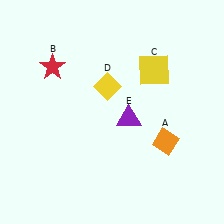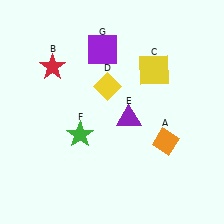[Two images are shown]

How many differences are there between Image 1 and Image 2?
There are 2 differences between the two images.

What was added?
A green star (F), a purple square (G) were added in Image 2.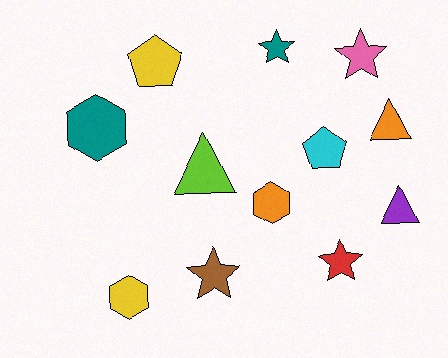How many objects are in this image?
There are 12 objects.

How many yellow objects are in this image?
There are 2 yellow objects.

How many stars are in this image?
There are 4 stars.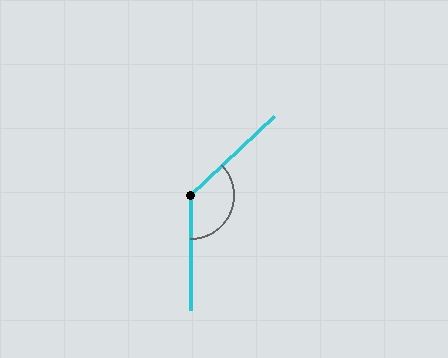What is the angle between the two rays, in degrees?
Approximately 133 degrees.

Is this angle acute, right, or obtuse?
It is obtuse.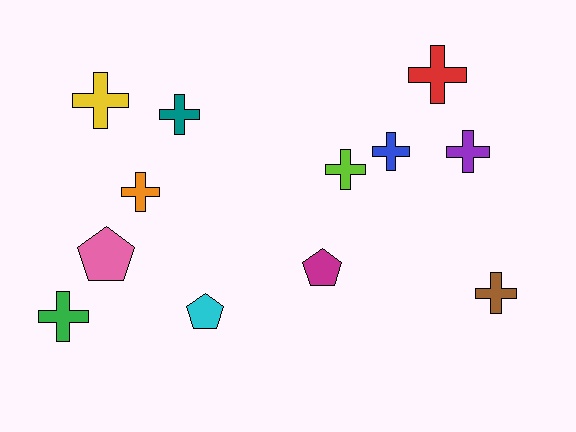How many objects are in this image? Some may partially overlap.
There are 12 objects.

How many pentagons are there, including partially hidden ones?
There are 3 pentagons.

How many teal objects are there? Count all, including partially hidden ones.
There is 1 teal object.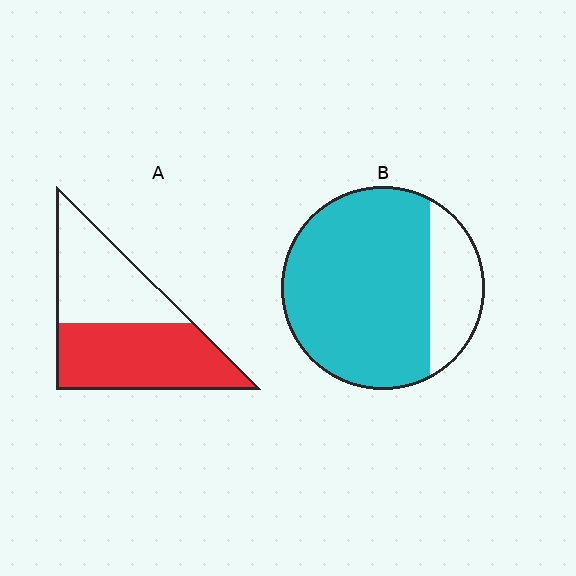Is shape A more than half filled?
Yes.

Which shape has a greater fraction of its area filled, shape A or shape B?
Shape B.